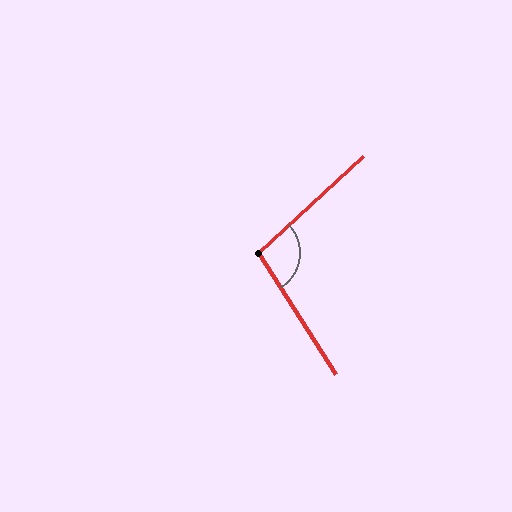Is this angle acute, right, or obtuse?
It is obtuse.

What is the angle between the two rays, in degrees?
Approximately 100 degrees.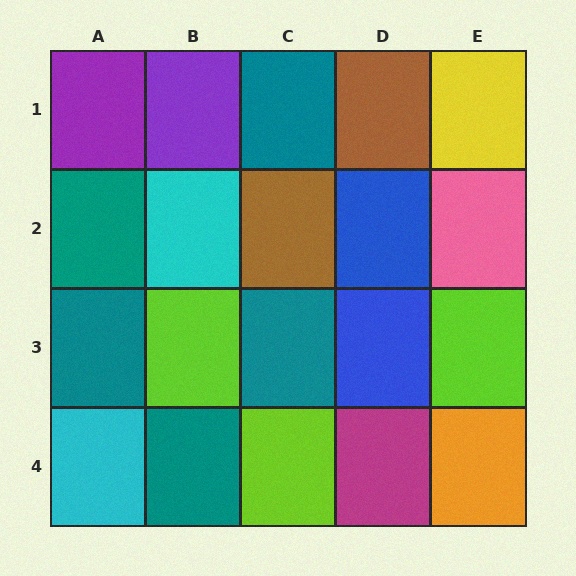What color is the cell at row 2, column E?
Pink.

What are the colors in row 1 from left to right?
Purple, purple, teal, brown, yellow.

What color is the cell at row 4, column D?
Magenta.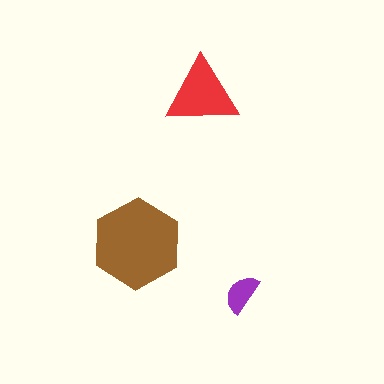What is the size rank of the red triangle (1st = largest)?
2nd.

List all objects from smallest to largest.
The purple semicircle, the red triangle, the brown hexagon.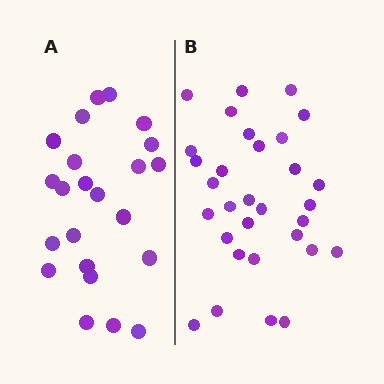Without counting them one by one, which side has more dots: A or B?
Region B (the right region) has more dots.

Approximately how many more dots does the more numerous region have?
Region B has roughly 8 or so more dots than region A.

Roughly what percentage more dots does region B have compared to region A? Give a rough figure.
About 35% more.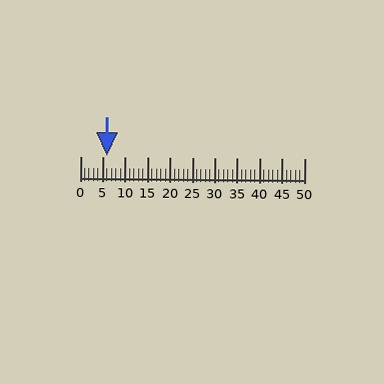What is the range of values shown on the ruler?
The ruler shows values from 0 to 50.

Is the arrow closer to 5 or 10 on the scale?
The arrow is closer to 5.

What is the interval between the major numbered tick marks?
The major tick marks are spaced 5 units apart.